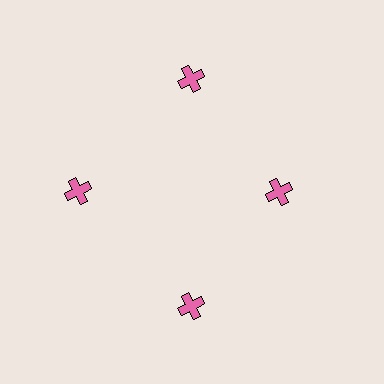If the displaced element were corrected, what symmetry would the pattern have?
It would have 4-fold rotational symmetry — the pattern would map onto itself every 90 degrees.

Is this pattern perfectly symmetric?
No. The 4 pink crosses are arranged in a ring, but one element near the 3 o'clock position is pulled inward toward the center, breaking the 4-fold rotational symmetry.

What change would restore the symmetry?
The symmetry would be restored by moving it outward, back onto the ring so that all 4 crosses sit at equal angles and equal distance from the center.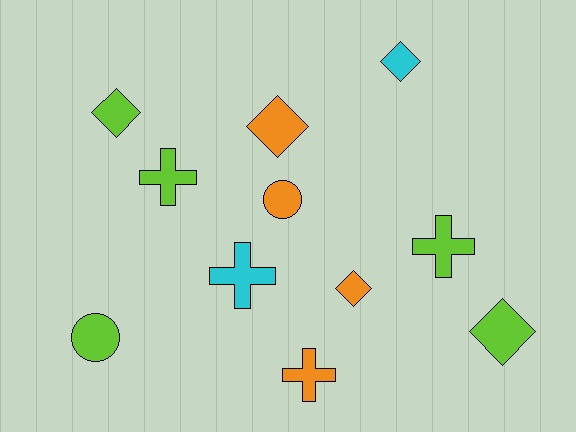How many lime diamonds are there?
There are 2 lime diamonds.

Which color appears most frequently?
Lime, with 5 objects.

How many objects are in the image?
There are 11 objects.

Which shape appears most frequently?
Diamond, with 5 objects.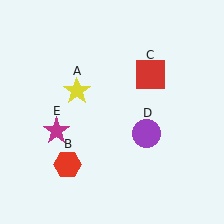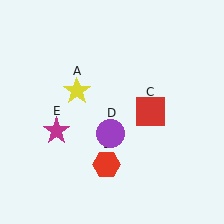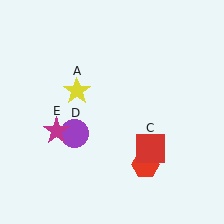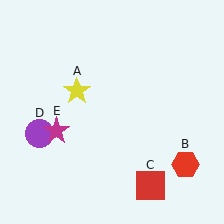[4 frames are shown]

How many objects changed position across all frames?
3 objects changed position: red hexagon (object B), red square (object C), purple circle (object D).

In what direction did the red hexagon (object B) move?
The red hexagon (object B) moved right.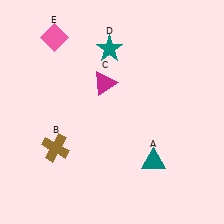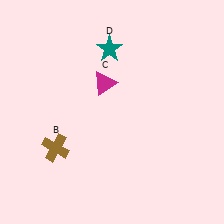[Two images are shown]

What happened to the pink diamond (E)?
The pink diamond (E) was removed in Image 2. It was in the top-left area of Image 1.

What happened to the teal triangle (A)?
The teal triangle (A) was removed in Image 2. It was in the bottom-right area of Image 1.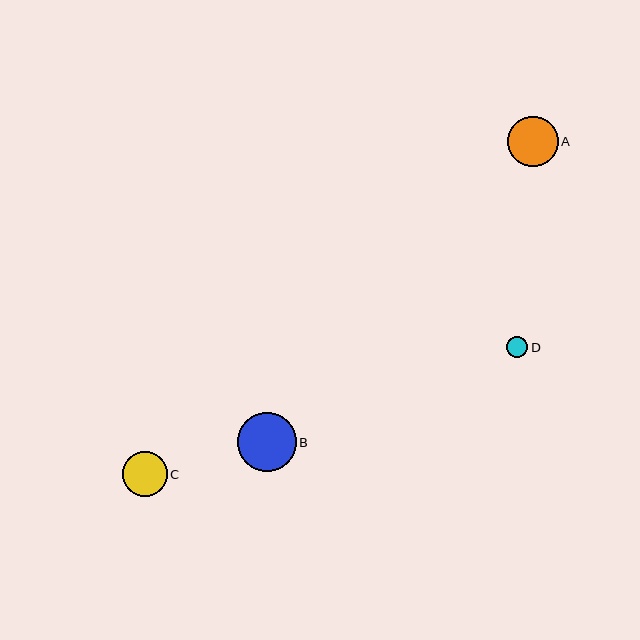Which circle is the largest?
Circle B is the largest with a size of approximately 59 pixels.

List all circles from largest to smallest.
From largest to smallest: B, A, C, D.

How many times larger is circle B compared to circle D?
Circle B is approximately 2.8 times the size of circle D.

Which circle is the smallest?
Circle D is the smallest with a size of approximately 21 pixels.